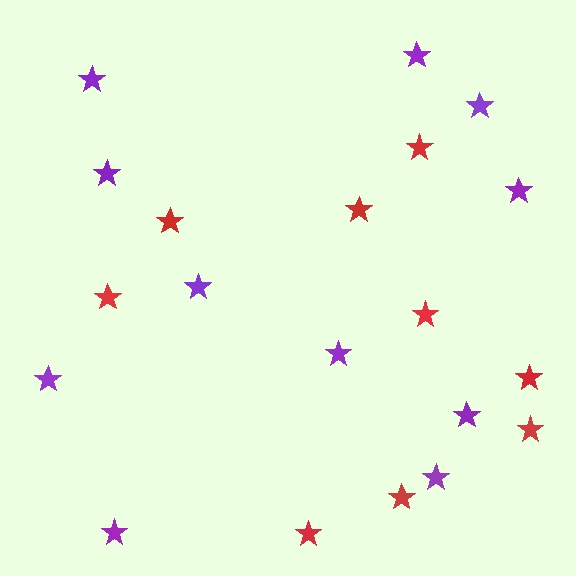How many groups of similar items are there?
There are 2 groups: one group of red stars (9) and one group of purple stars (11).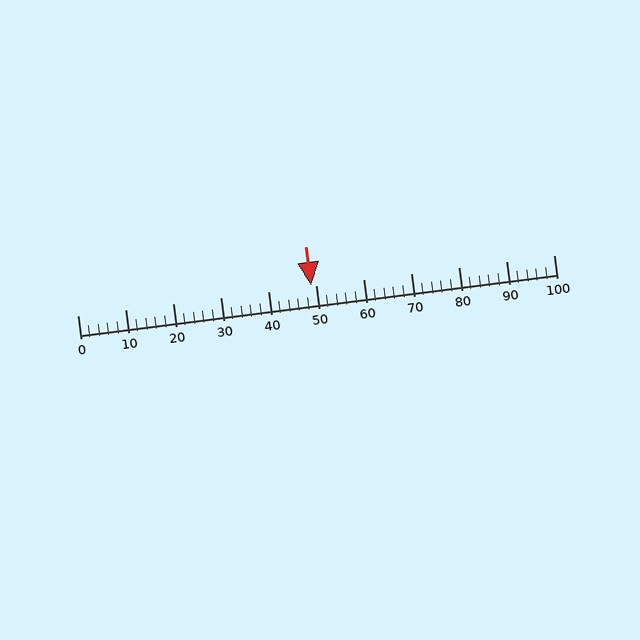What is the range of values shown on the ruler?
The ruler shows values from 0 to 100.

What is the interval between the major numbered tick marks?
The major tick marks are spaced 10 units apart.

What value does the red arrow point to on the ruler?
The red arrow points to approximately 49.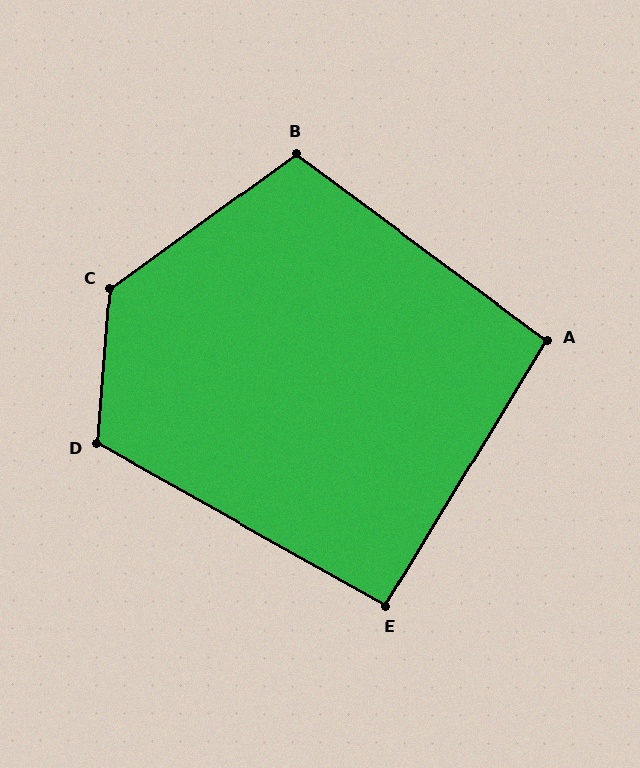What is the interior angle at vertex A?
Approximately 95 degrees (obtuse).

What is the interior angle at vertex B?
Approximately 108 degrees (obtuse).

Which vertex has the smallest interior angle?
E, at approximately 92 degrees.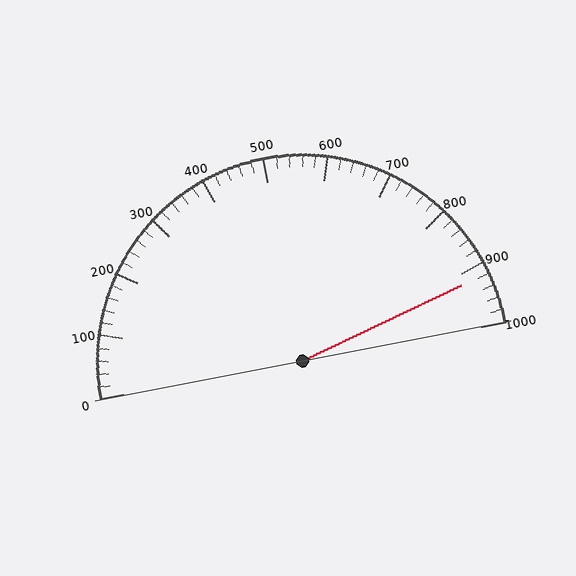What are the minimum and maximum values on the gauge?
The gauge ranges from 0 to 1000.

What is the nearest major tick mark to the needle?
The nearest major tick mark is 900.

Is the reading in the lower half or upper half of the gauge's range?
The reading is in the upper half of the range (0 to 1000).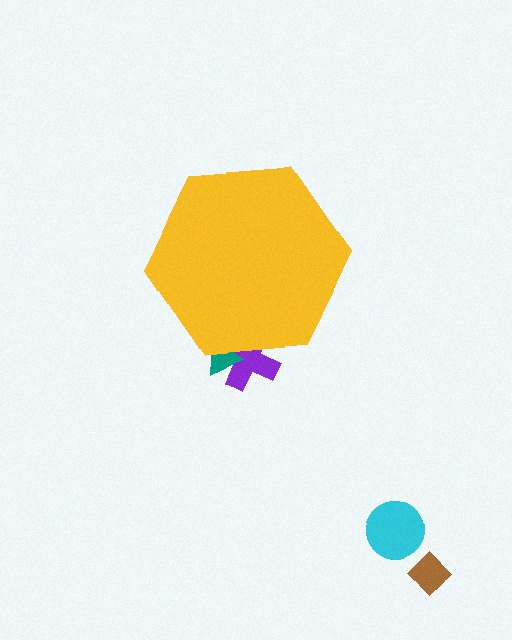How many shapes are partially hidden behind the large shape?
2 shapes are partially hidden.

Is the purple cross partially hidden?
Yes, the purple cross is partially hidden behind the yellow hexagon.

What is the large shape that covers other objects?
A yellow hexagon.